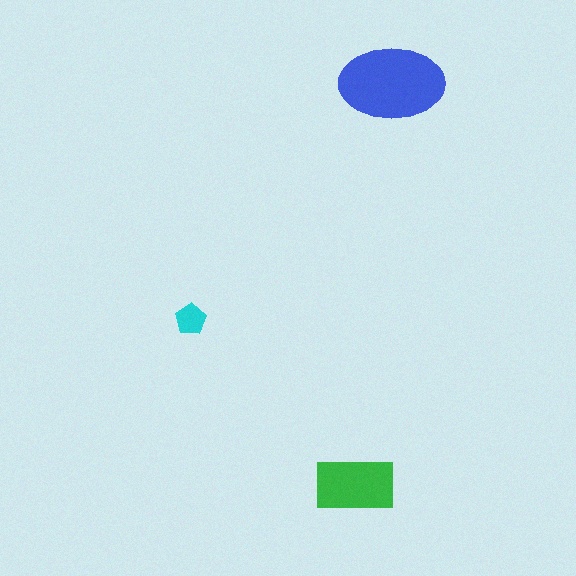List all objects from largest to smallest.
The blue ellipse, the green rectangle, the cyan pentagon.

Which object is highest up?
The blue ellipse is topmost.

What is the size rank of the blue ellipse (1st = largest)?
1st.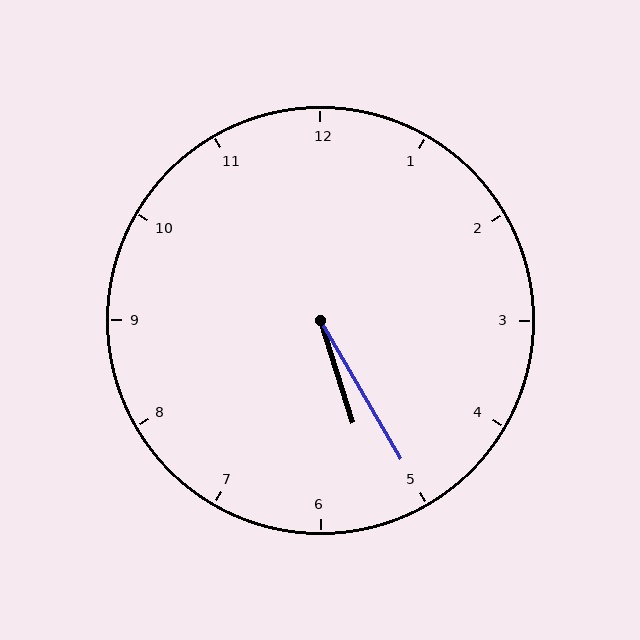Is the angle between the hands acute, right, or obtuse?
It is acute.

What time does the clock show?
5:25.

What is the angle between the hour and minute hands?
Approximately 12 degrees.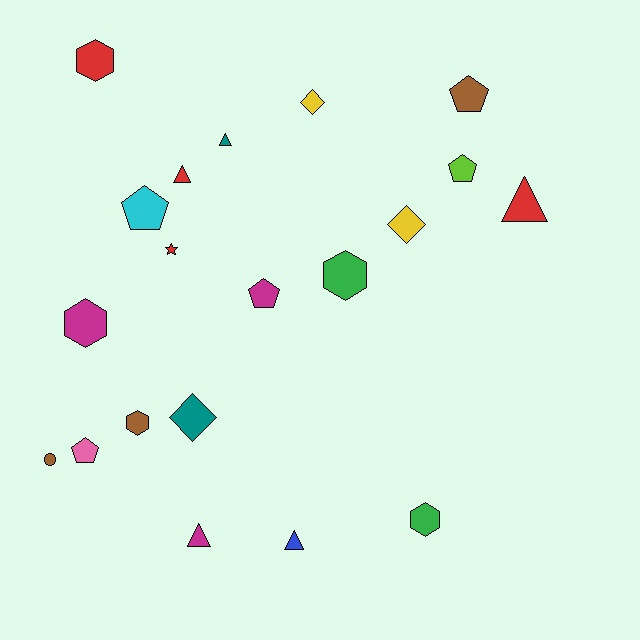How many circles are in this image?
There is 1 circle.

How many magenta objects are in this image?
There are 3 magenta objects.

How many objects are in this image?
There are 20 objects.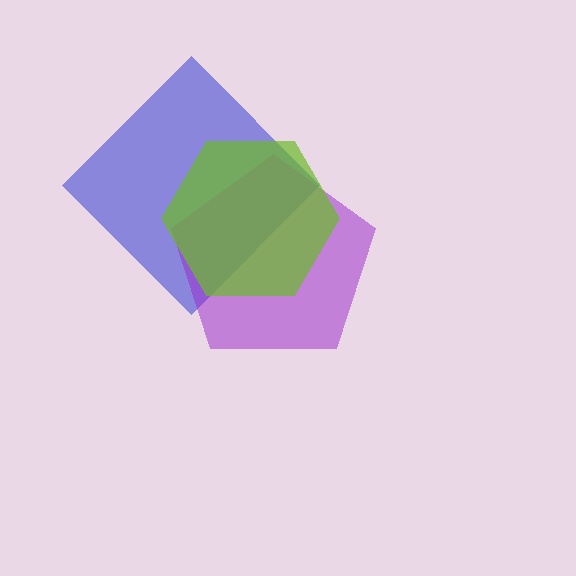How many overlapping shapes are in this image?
There are 3 overlapping shapes in the image.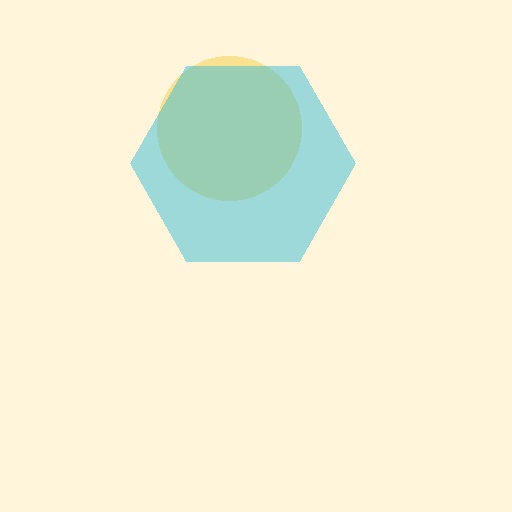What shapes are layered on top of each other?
The layered shapes are: a yellow circle, a cyan hexagon.